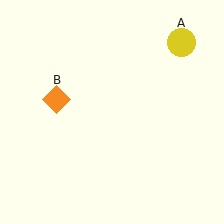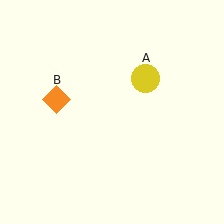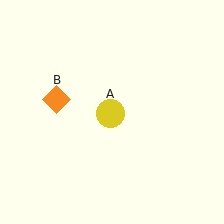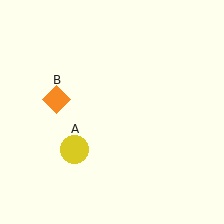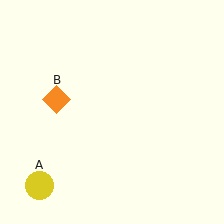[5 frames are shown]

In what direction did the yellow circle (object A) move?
The yellow circle (object A) moved down and to the left.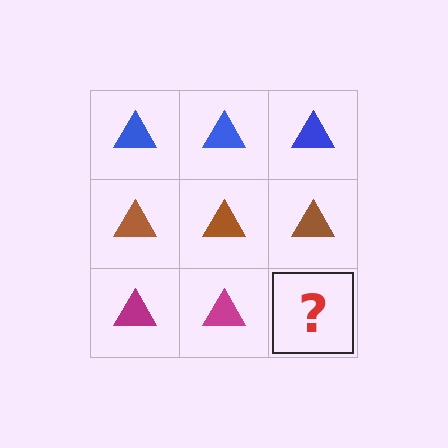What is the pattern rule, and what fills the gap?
The rule is that each row has a consistent color. The gap should be filled with a magenta triangle.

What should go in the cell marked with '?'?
The missing cell should contain a magenta triangle.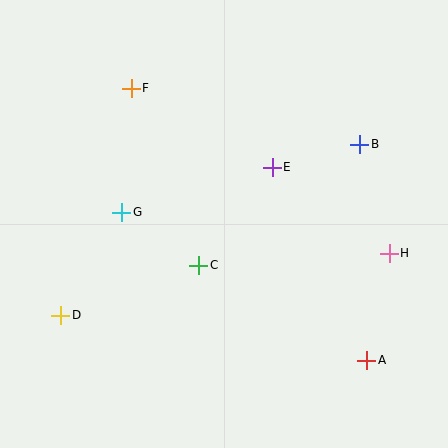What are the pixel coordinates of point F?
Point F is at (131, 88).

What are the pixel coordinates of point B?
Point B is at (360, 144).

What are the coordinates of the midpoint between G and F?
The midpoint between G and F is at (127, 150).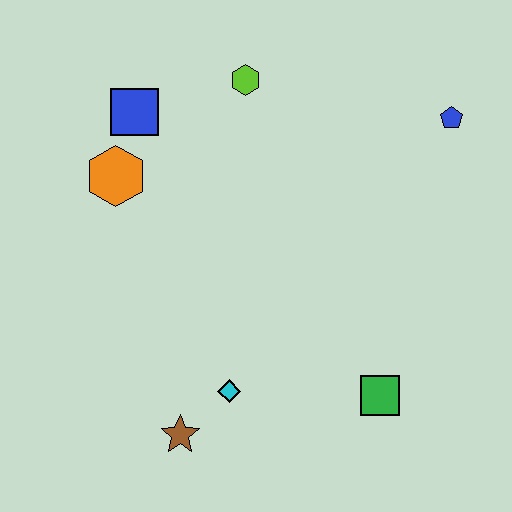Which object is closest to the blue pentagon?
The lime hexagon is closest to the blue pentagon.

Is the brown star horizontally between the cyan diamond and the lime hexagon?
No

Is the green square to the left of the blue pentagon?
Yes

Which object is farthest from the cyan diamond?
The blue pentagon is farthest from the cyan diamond.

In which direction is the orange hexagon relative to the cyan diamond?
The orange hexagon is above the cyan diamond.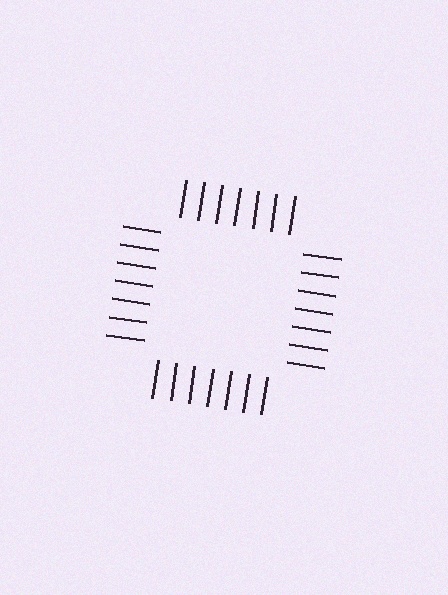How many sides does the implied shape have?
4 sides — the line-ends trace a square.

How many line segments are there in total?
28 — 7 along each of the 4 edges.